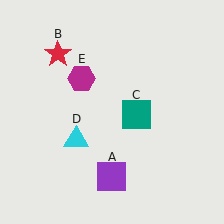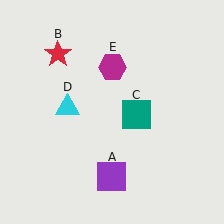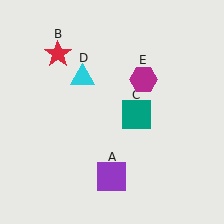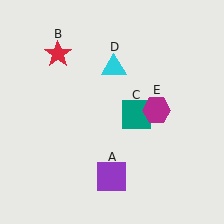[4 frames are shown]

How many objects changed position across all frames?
2 objects changed position: cyan triangle (object D), magenta hexagon (object E).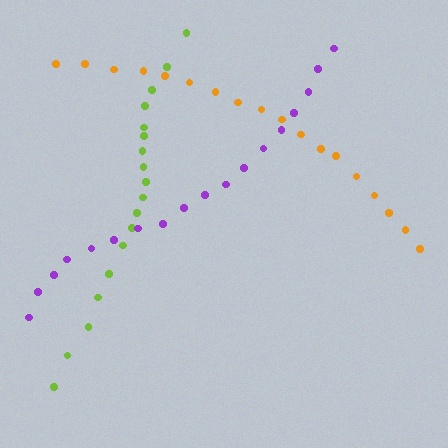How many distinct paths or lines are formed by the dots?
There are 3 distinct paths.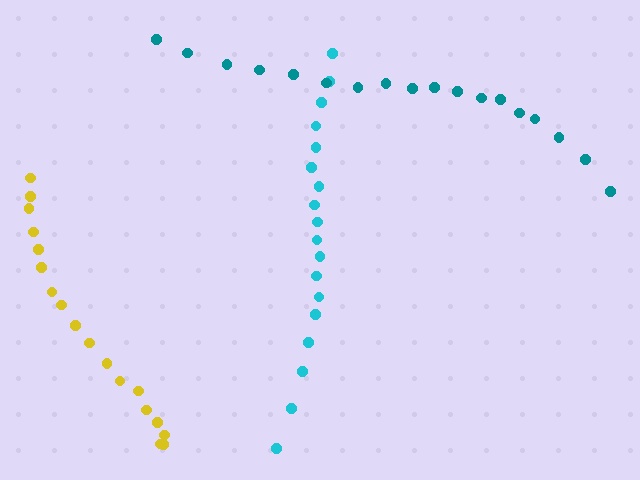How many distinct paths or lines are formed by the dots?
There are 3 distinct paths.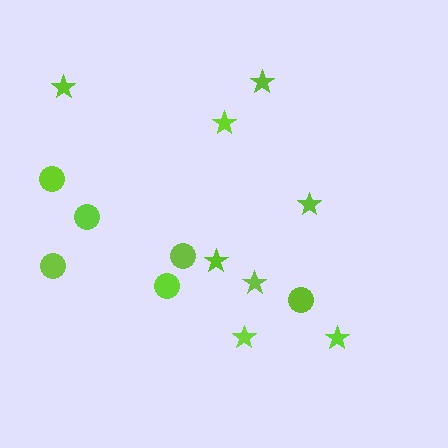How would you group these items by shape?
There are 2 groups: one group of stars (8) and one group of circles (6).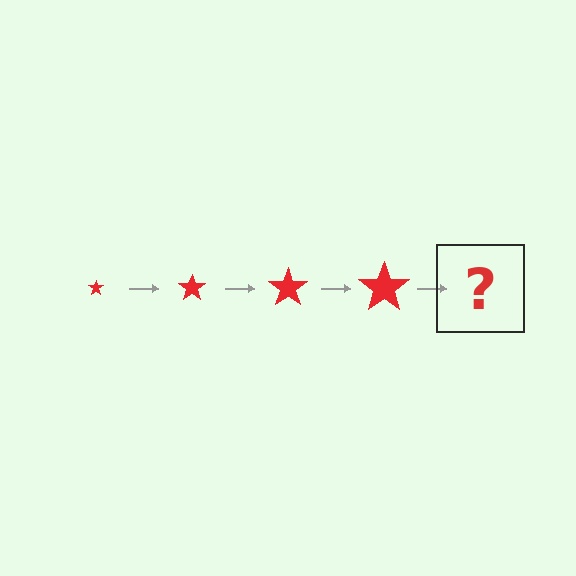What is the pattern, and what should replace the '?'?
The pattern is that the star gets progressively larger each step. The '?' should be a red star, larger than the previous one.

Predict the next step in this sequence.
The next step is a red star, larger than the previous one.